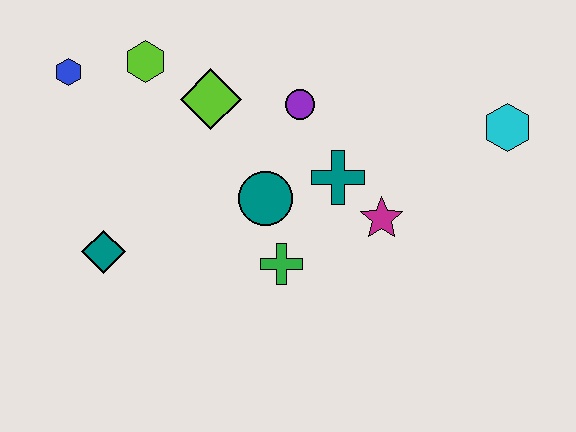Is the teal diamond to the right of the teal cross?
No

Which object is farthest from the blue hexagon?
The cyan hexagon is farthest from the blue hexagon.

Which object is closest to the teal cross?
The magenta star is closest to the teal cross.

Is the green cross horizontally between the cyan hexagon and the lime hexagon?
Yes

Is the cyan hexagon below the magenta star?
No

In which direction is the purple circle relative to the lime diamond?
The purple circle is to the right of the lime diamond.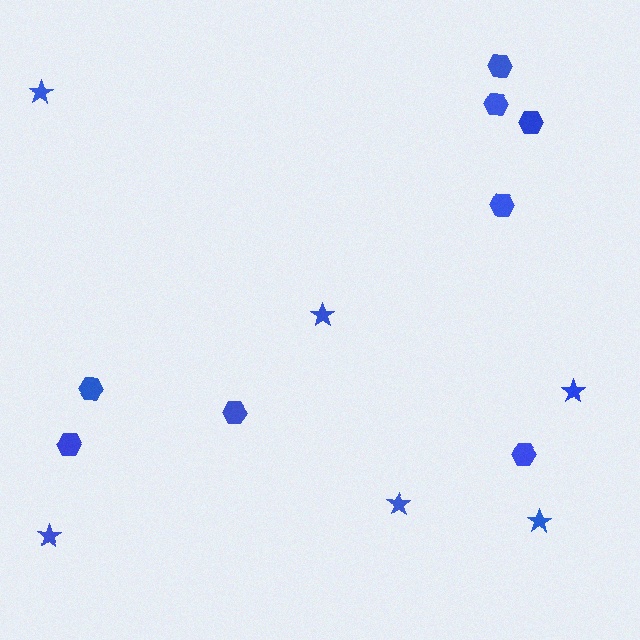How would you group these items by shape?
There are 2 groups: one group of hexagons (8) and one group of stars (6).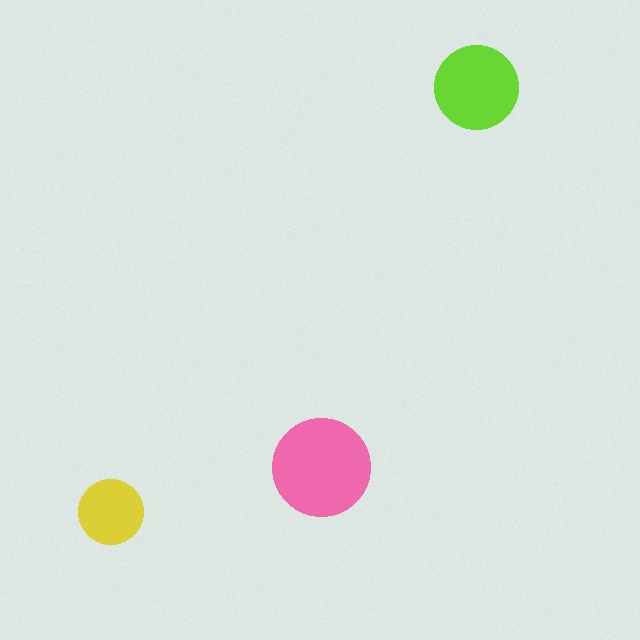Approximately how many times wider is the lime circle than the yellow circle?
About 1.5 times wider.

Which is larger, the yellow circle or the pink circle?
The pink one.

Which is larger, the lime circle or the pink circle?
The pink one.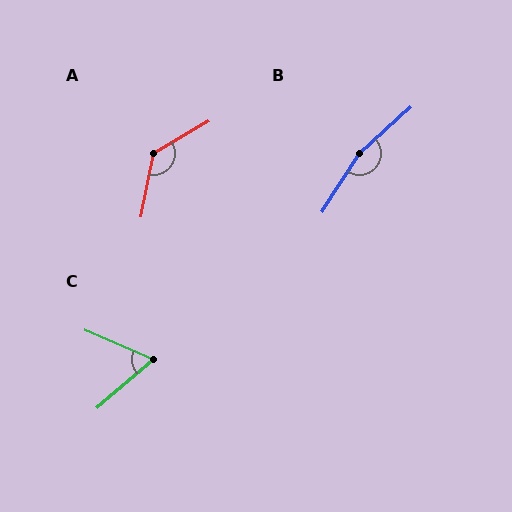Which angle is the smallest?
C, at approximately 64 degrees.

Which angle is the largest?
B, at approximately 165 degrees.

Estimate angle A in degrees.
Approximately 132 degrees.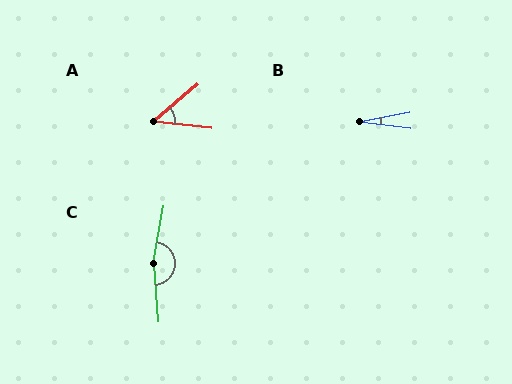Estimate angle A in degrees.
Approximately 46 degrees.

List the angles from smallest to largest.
B (18°), A (46°), C (165°).